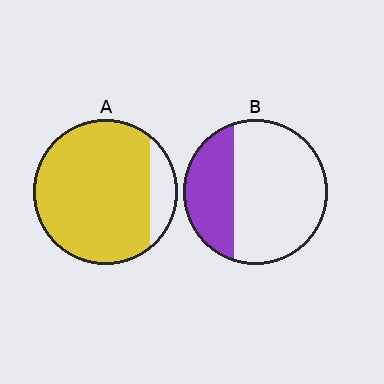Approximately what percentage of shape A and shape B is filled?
A is approximately 85% and B is approximately 30%.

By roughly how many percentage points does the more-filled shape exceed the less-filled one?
By roughly 55 percentage points (A over B).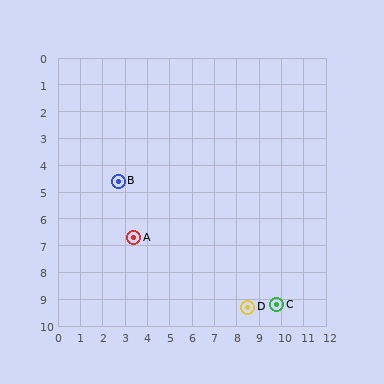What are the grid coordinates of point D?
Point D is at approximately (8.5, 9.3).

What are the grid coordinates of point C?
Point C is at approximately (9.8, 9.2).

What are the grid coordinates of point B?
Point B is at approximately (2.7, 4.6).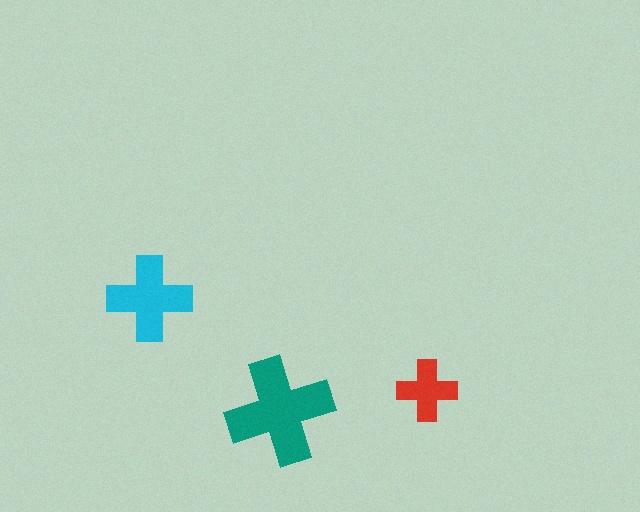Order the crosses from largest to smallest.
the teal one, the cyan one, the red one.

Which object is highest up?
The cyan cross is topmost.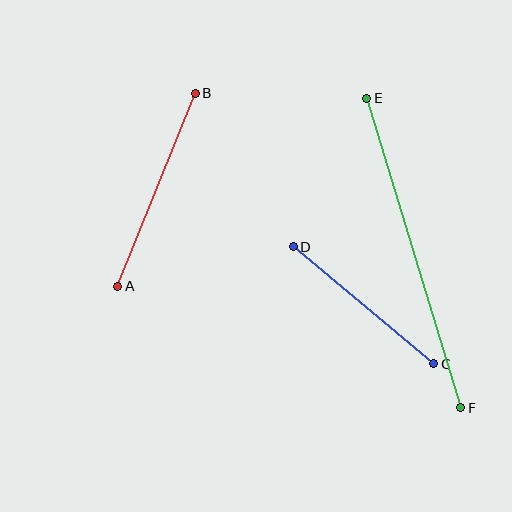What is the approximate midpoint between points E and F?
The midpoint is at approximately (414, 253) pixels.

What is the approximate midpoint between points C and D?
The midpoint is at approximately (364, 305) pixels.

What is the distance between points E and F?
The distance is approximately 323 pixels.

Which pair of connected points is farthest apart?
Points E and F are farthest apart.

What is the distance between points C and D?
The distance is approximately 183 pixels.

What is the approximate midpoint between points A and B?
The midpoint is at approximately (156, 190) pixels.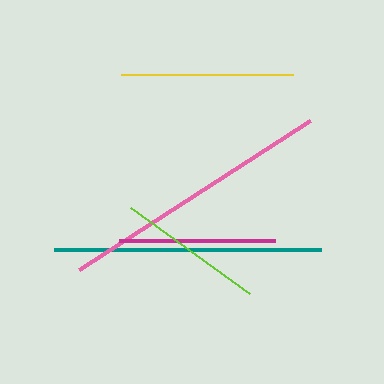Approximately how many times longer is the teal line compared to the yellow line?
The teal line is approximately 1.6 times the length of the yellow line.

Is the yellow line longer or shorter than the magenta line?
The yellow line is longer than the magenta line.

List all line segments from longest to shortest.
From longest to shortest: pink, teal, yellow, magenta, lime.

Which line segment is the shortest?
The lime line is the shortest at approximately 147 pixels.